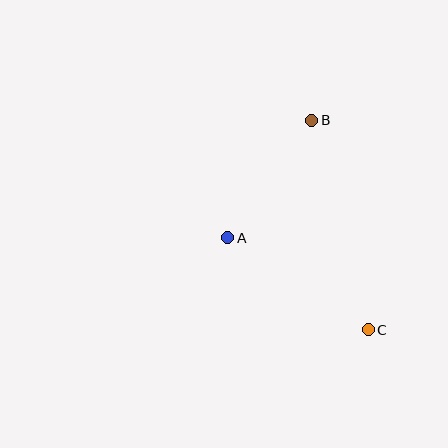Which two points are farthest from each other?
Points B and C are farthest from each other.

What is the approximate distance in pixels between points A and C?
The distance between A and C is approximately 168 pixels.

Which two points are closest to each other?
Points A and B are closest to each other.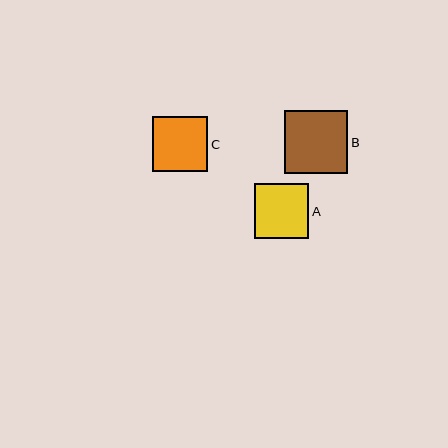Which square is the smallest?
Square A is the smallest with a size of approximately 54 pixels.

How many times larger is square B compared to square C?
Square B is approximately 1.1 times the size of square C.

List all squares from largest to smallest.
From largest to smallest: B, C, A.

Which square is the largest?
Square B is the largest with a size of approximately 63 pixels.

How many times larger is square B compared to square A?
Square B is approximately 1.2 times the size of square A.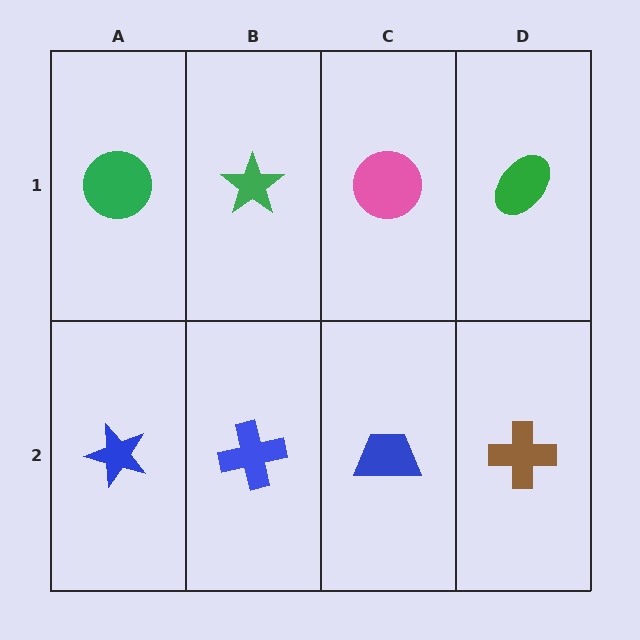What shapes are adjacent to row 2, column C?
A pink circle (row 1, column C), a blue cross (row 2, column B), a brown cross (row 2, column D).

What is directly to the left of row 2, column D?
A blue trapezoid.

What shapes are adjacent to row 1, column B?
A blue cross (row 2, column B), a green circle (row 1, column A), a pink circle (row 1, column C).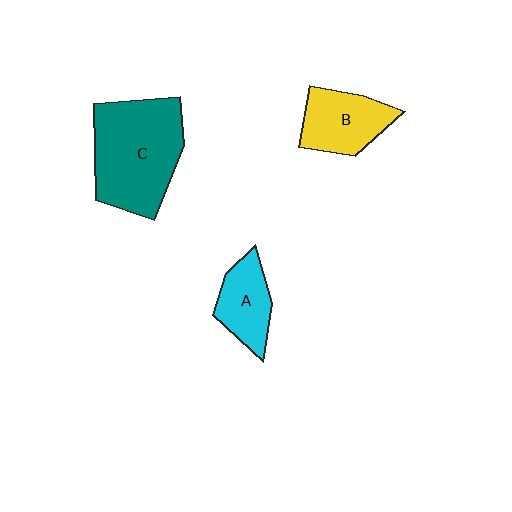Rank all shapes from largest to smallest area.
From largest to smallest: C (teal), B (yellow), A (cyan).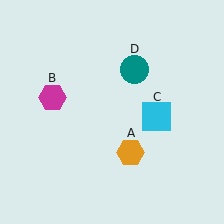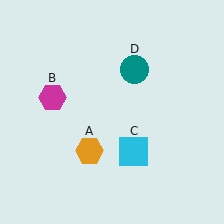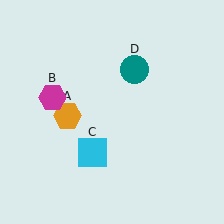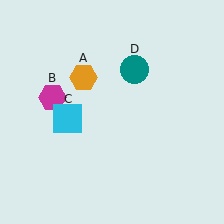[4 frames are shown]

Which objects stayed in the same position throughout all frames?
Magenta hexagon (object B) and teal circle (object D) remained stationary.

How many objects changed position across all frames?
2 objects changed position: orange hexagon (object A), cyan square (object C).